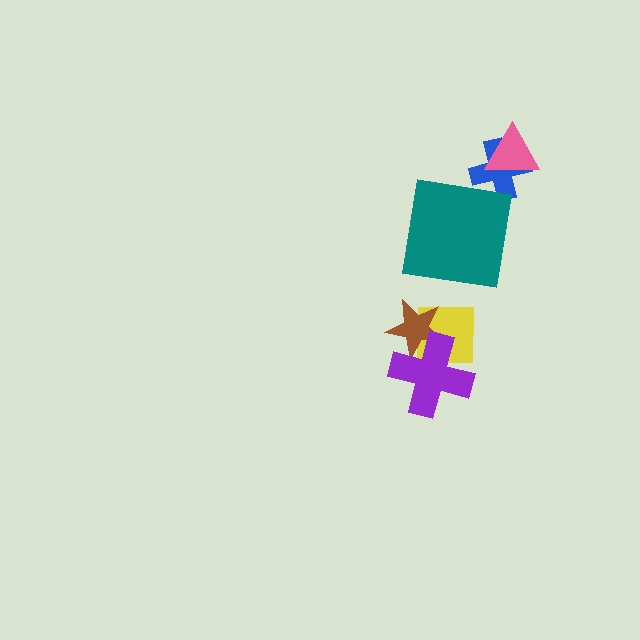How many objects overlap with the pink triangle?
1 object overlaps with the pink triangle.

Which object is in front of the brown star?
The purple cross is in front of the brown star.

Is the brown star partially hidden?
Yes, it is partially covered by another shape.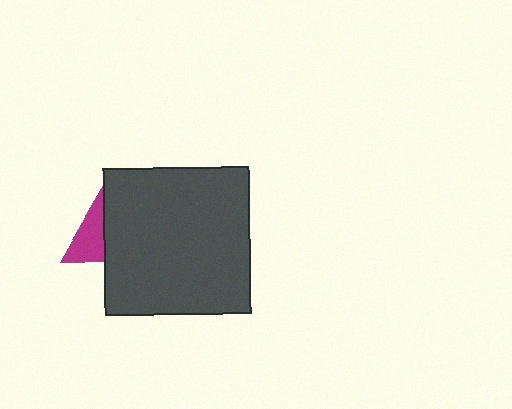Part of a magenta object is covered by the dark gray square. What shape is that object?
It is a triangle.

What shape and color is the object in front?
The object in front is a dark gray square.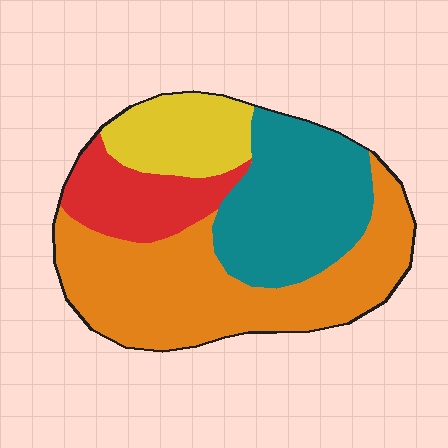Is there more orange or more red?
Orange.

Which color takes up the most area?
Orange, at roughly 45%.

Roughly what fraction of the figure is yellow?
Yellow covers 14% of the figure.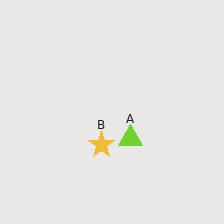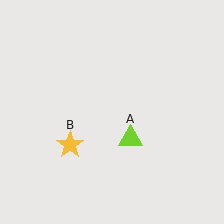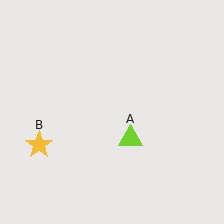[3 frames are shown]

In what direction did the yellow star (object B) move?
The yellow star (object B) moved left.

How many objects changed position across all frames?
1 object changed position: yellow star (object B).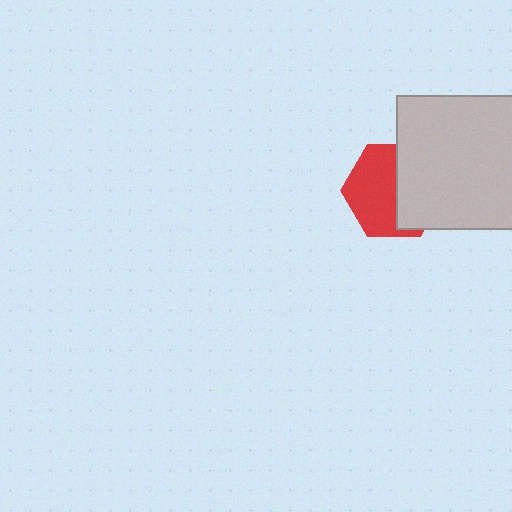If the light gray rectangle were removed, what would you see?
You would see the complete red hexagon.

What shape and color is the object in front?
The object in front is a light gray rectangle.